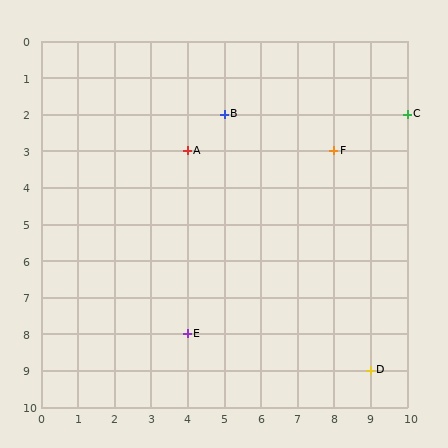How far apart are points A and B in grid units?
Points A and B are 1 column and 1 row apart (about 1.4 grid units diagonally).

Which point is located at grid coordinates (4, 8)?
Point E is at (4, 8).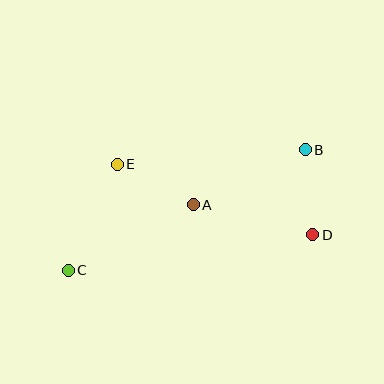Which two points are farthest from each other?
Points B and C are farthest from each other.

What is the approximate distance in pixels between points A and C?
The distance between A and C is approximately 141 pixels.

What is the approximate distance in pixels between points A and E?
The distance between A and E is approximately 86 pixels.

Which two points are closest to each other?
Points B and D are closest to each other.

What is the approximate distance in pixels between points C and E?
The distance between C and E is approximately 117 pixels.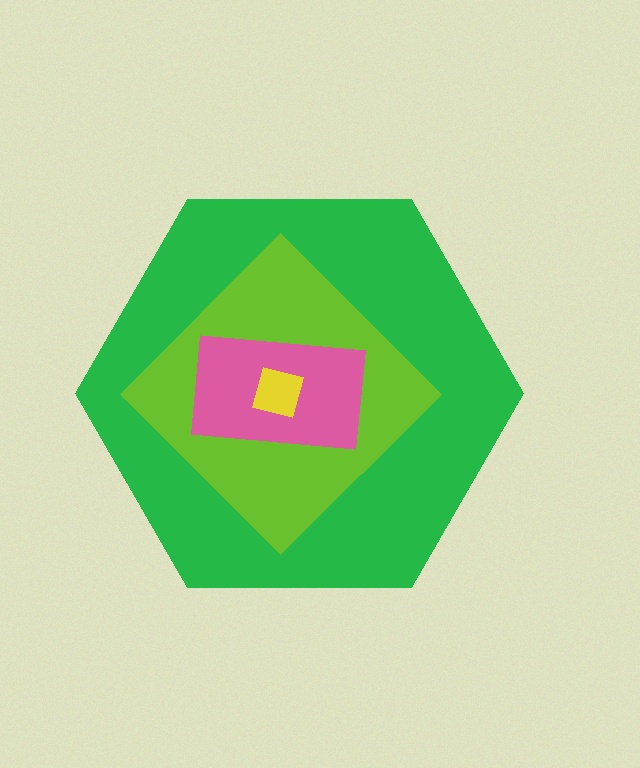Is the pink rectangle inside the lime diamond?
Yes.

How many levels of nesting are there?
4.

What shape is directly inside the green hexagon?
The lime diamond.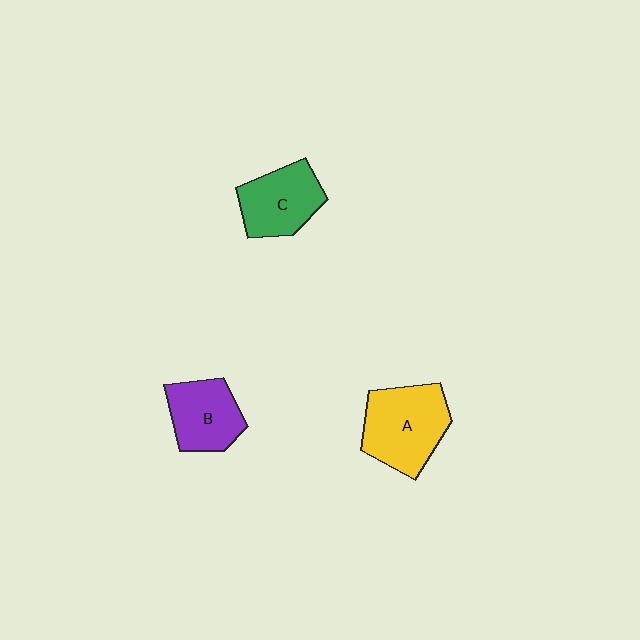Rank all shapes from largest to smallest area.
From largest to smallest: A (yellow), C (green), B (purple).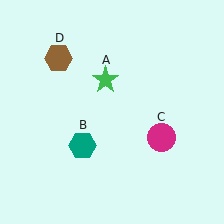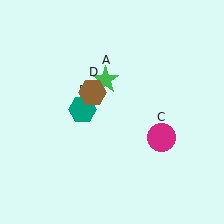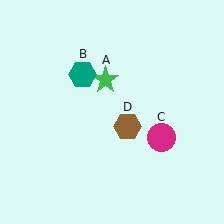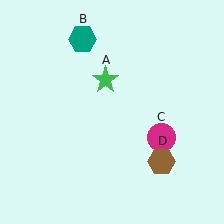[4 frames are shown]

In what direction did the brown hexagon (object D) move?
The brown hexagon (object D) moved down and to the right.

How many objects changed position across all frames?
2 objects changed position: teal hexagon (object B), brown hexagon (object D).